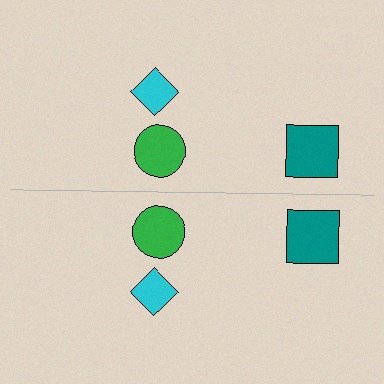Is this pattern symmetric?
Yes, this pattern has bilateral (reflection) symmetry.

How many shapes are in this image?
There are 6 shapes in this image.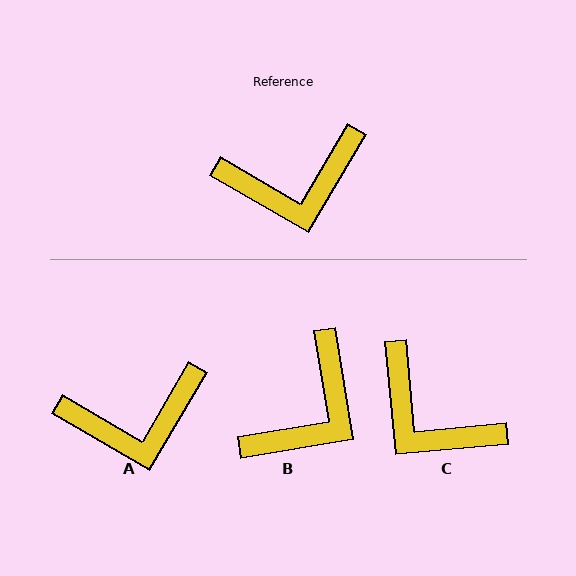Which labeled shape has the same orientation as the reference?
A.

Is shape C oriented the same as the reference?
No, it is off by about 54 degrees.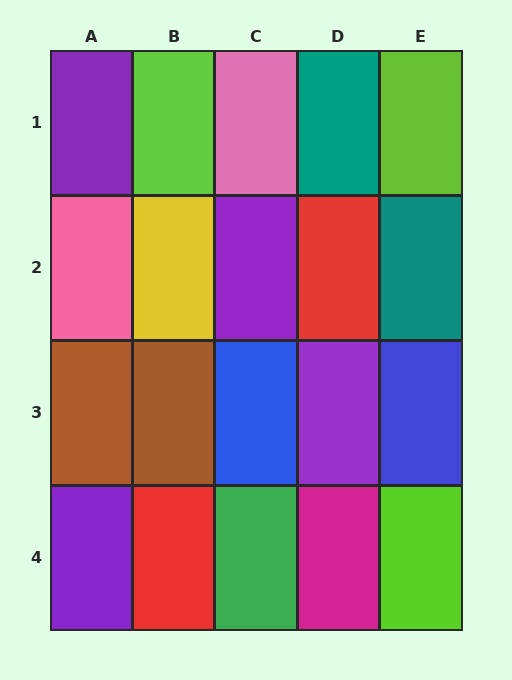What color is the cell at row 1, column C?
Pink.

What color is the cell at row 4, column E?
Lime.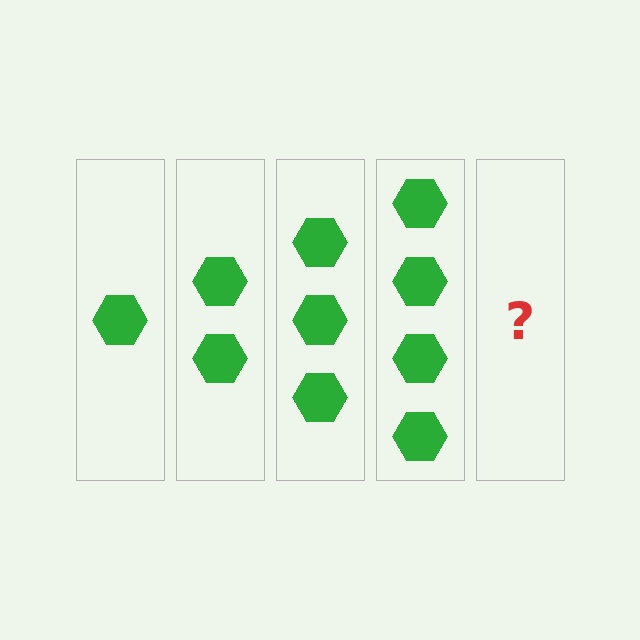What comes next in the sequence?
The next element should be 5 hexagons.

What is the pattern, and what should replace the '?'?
The pattern is that each step adds one more hexagon. The '?' should be 5 hexagons.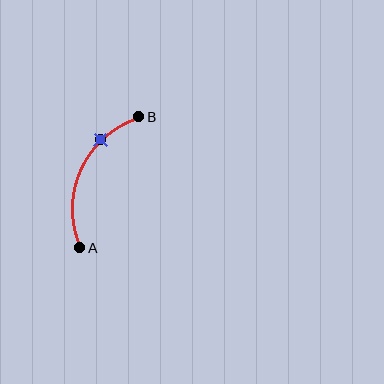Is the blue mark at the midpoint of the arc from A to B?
No. The blue mark lies on the arc but is closer to endpoint B. The arc midpoint would be at the point on the curve equidistant along the arc from both A and B.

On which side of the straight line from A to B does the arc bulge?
The arc bulges to the left of the straight line connecting A and B.